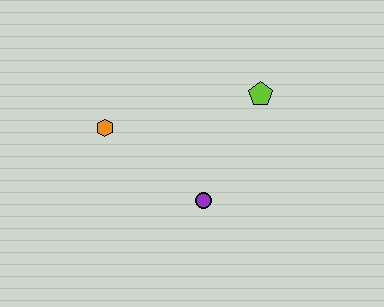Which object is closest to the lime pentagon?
The purple circle is closest to the lime pentagon.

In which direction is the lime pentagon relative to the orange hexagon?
The lime pentagon is to the right of the orange hexagon.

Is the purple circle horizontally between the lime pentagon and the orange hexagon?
Yes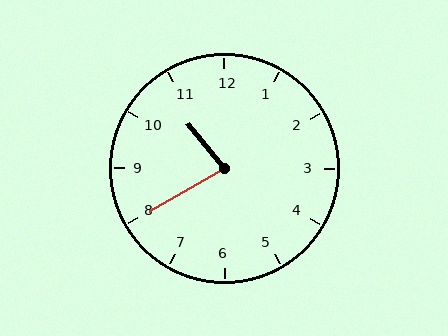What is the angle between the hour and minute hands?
Approximately 80 degrees.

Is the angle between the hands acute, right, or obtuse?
It is acute.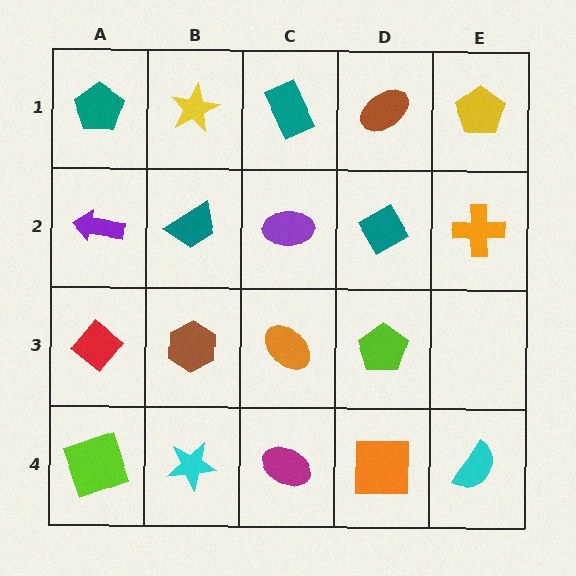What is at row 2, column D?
A teal diamond.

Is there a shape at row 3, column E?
No, that cell is empty.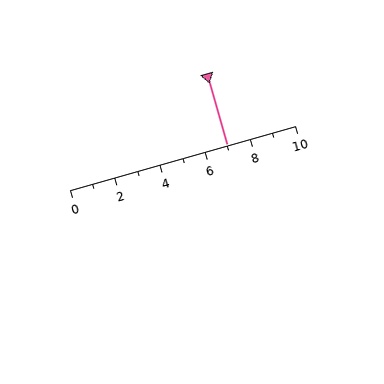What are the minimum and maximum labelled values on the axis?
The axis runs from 0 to 10.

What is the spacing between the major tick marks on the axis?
The major ticks are spaced 2 apart.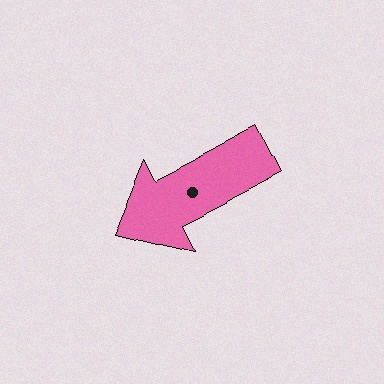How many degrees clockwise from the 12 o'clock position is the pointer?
Approximately 242 degrees.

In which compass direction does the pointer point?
Southwest.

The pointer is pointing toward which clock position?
Roughly 8 o'clock.